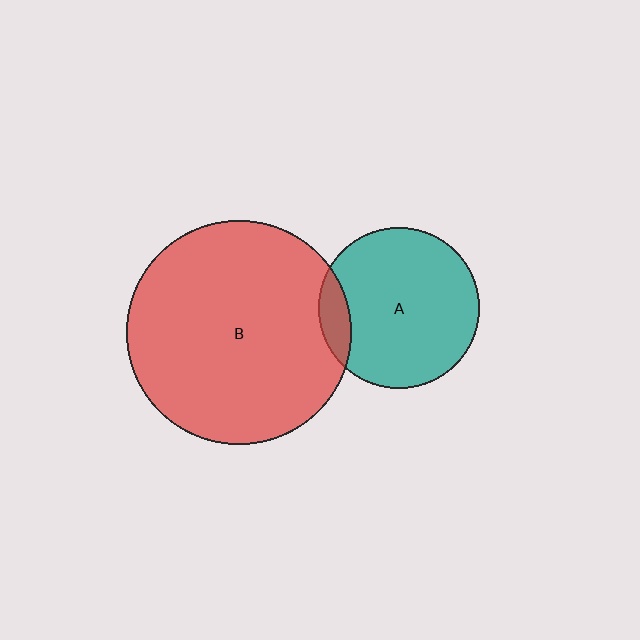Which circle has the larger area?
Circle B (red).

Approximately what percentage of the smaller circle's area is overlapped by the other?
Approximately 10%.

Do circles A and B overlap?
Yes.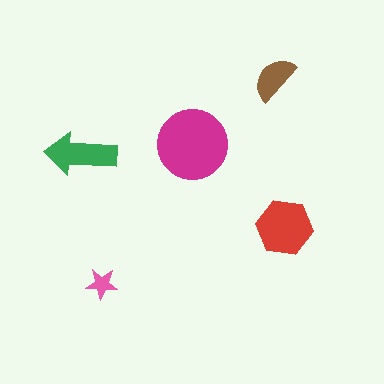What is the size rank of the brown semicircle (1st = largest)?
4th.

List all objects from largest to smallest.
The magenta circle, the red hexagon, the green arrow, the brown semicircle, the pink star.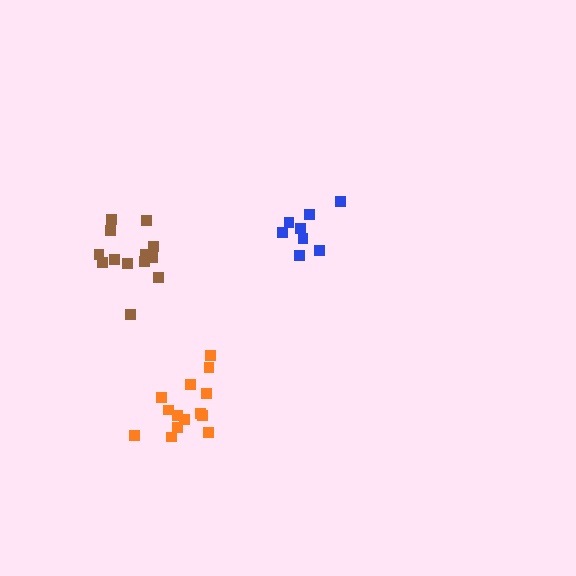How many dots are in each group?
Group 1: 8 dots, Group 2: 14 dots, Group 3: 13 dots (35 total).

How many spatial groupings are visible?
There are 3 spatial groupings.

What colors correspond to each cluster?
The clusters are colored: blue, orange, brown.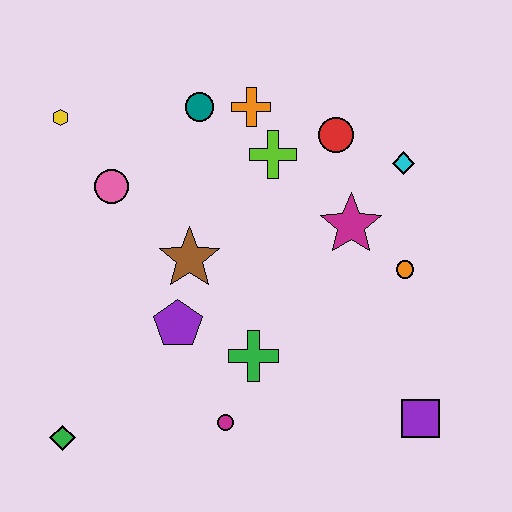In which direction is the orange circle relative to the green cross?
The orange circle is to the right of the green cross.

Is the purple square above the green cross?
No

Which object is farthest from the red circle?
The green diamond is farthest from the red circle.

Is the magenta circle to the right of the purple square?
No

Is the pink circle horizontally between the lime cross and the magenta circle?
No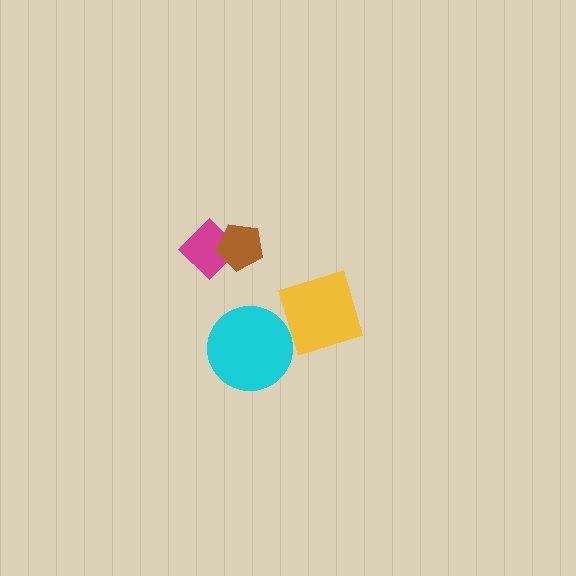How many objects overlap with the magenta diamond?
1 object overlaps with the magenta diamond.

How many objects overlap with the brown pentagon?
1 object overlaps with the brown pentagon.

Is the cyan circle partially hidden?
No, no other shape covers it.